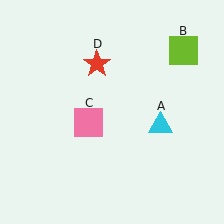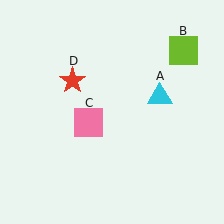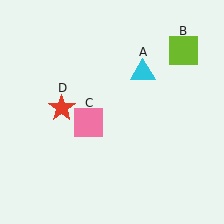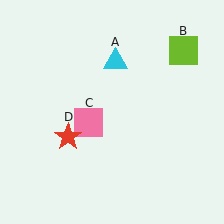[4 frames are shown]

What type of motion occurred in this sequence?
The cyan triangle (object A), red star (object D) rotated counterclockwise around the center of the scene.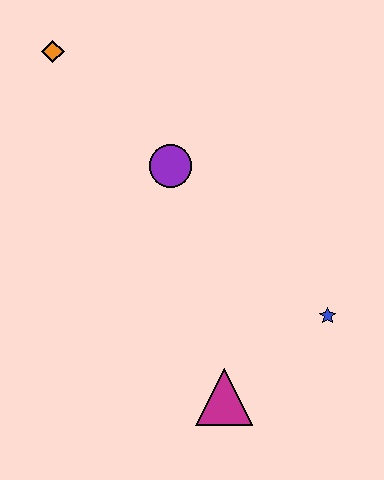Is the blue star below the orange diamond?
Yes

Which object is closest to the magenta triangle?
The blue star is closest to the magenta triangle.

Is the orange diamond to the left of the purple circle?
Yes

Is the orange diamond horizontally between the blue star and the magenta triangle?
No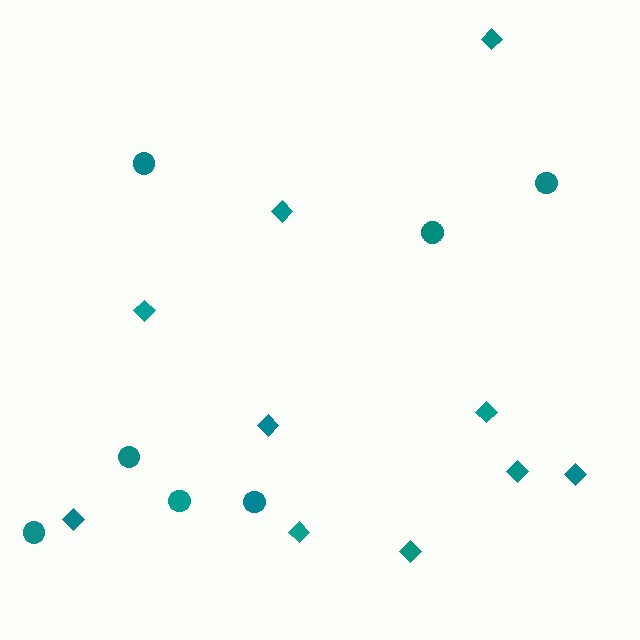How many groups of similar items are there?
There are 2 groups: one group of circles (7) and one group of diamonds (10).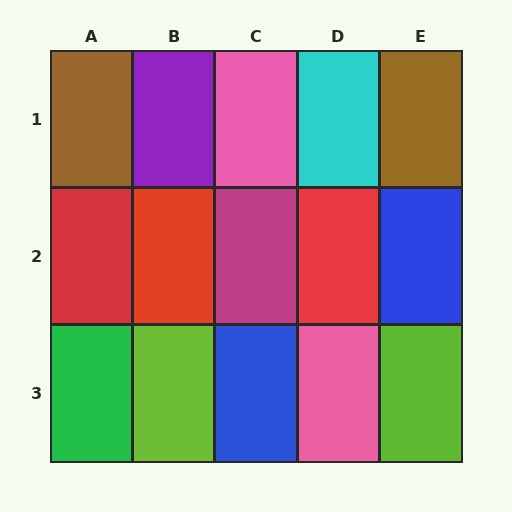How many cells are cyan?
1 cell is cyan.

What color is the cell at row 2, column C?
Magenta.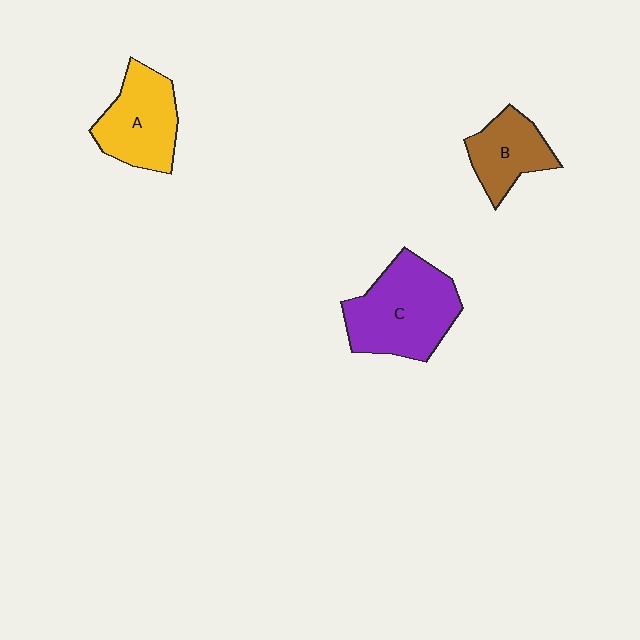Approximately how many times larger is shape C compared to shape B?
Approximately 1.7 times.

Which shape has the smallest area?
Shape B (brown).